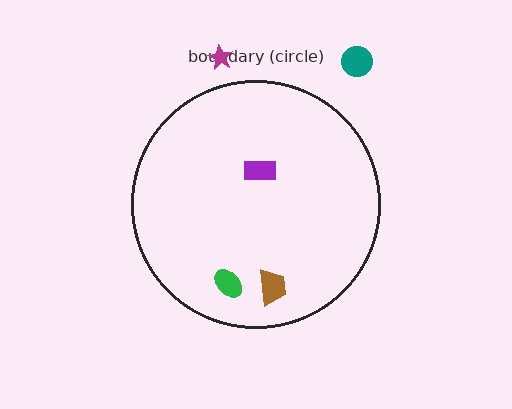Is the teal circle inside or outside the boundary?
Outside.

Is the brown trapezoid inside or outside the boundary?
Inside.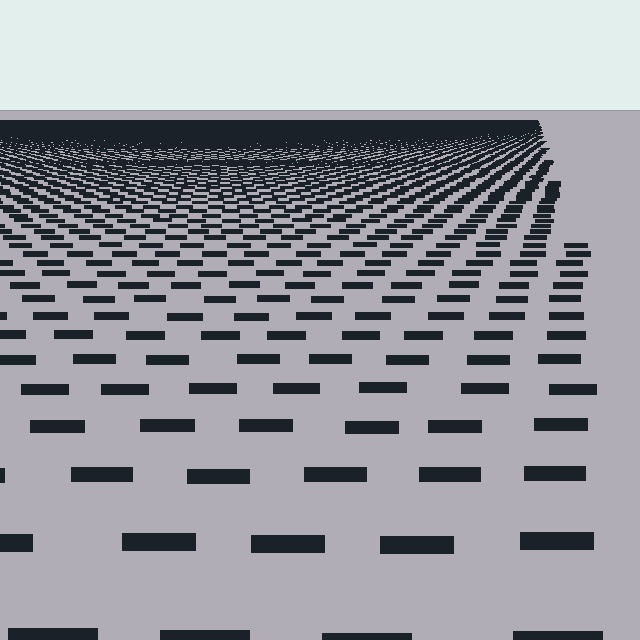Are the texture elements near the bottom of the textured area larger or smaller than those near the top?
Larger. Near the bottom, elements are closer to the viewer and appear at a bigger on-screen size.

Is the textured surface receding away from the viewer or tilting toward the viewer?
The surface is receding away from the viewer. Texture elements get smaller and denser toward the top.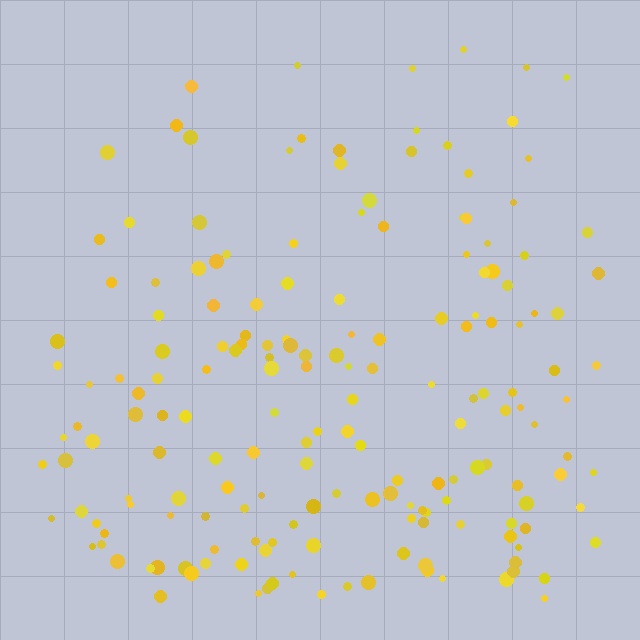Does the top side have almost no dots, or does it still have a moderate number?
Still a moderate number, just noticeably fewer than the bottom.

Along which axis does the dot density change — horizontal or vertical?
Vertical.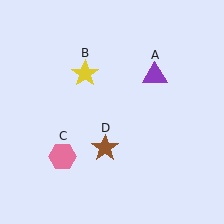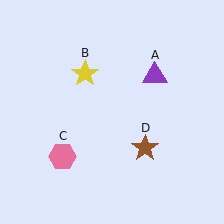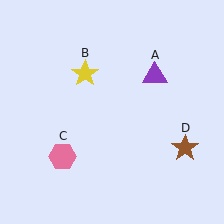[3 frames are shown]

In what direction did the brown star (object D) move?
The brown star (object D) moved right.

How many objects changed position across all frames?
1 object changed position: brown star (object D).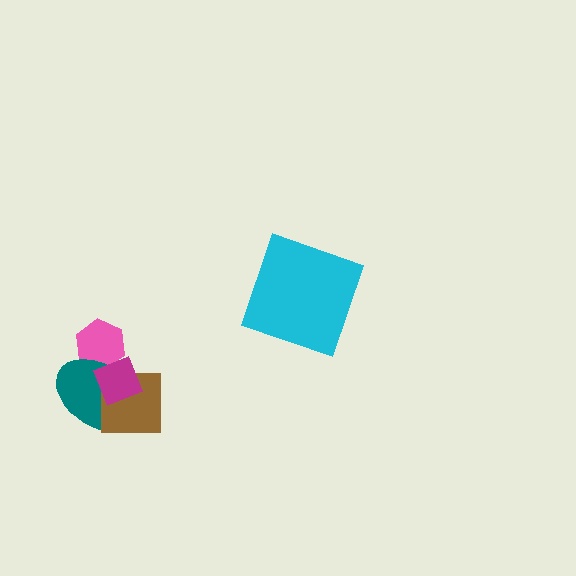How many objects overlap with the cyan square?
0 objects overlap with the cyan square.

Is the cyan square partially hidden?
No, no other shape covers it.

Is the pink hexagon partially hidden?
Yes, it is partially covered by another shape.